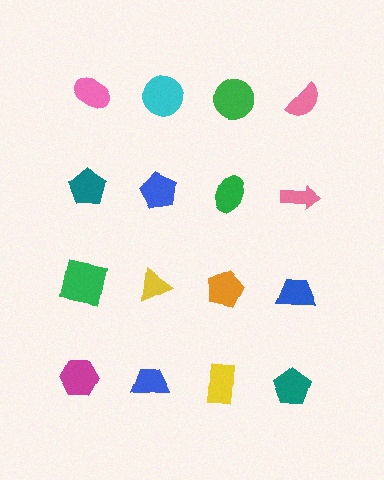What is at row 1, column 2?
A cyan circle.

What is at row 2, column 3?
A green ellipse.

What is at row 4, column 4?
A teal pentagon.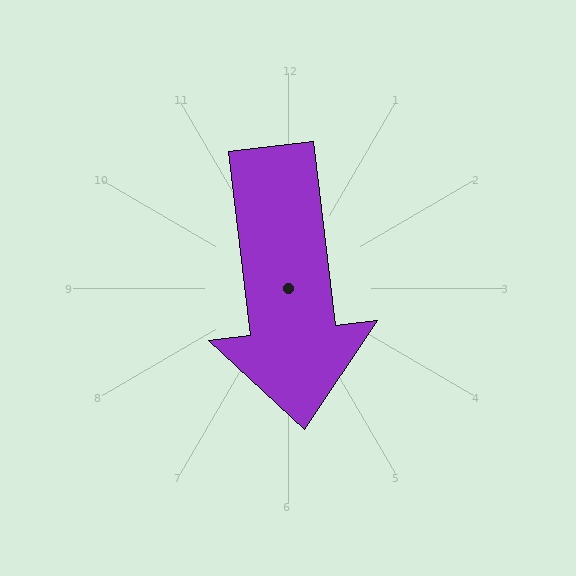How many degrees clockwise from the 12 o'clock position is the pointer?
Approximately 173 degrees.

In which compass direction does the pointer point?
South.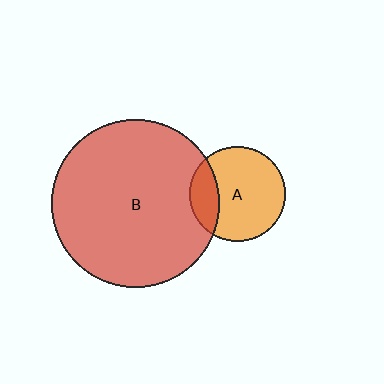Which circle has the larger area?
Circle B (red).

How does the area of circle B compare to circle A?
Approximately 3.1 times.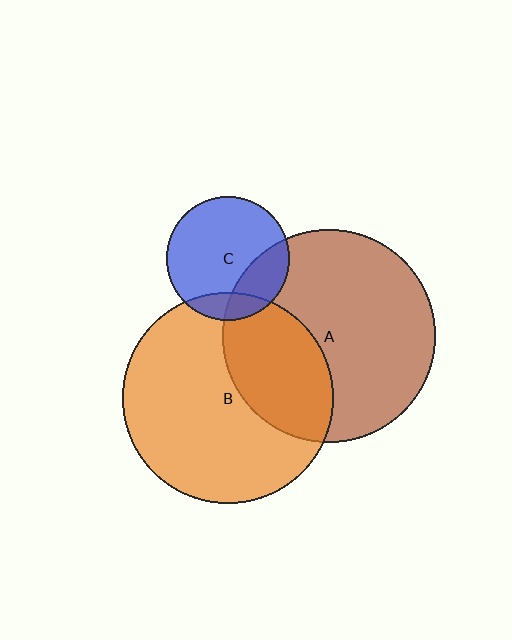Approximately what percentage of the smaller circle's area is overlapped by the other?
Approximately 35%.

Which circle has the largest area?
Circle A (brown).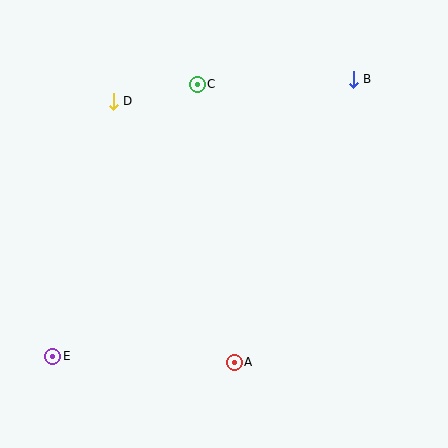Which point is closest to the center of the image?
Point A at (234, 362) is closest to the center.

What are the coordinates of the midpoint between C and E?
The midpoint between C and E is at (125, 220).